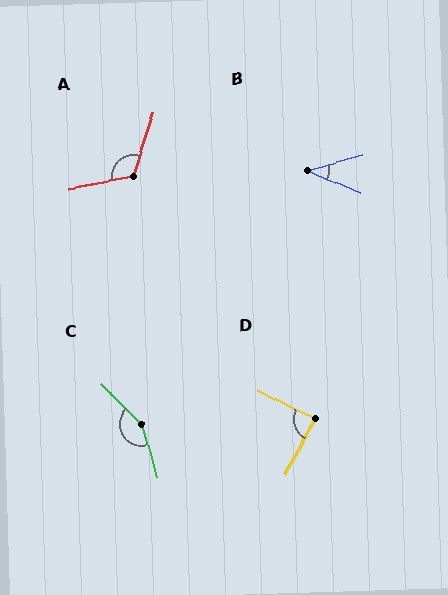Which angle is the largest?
C, at approximately 151 degrees.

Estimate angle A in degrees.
Approximately 118 degrees.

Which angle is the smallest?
B, at approximately 40 degrees.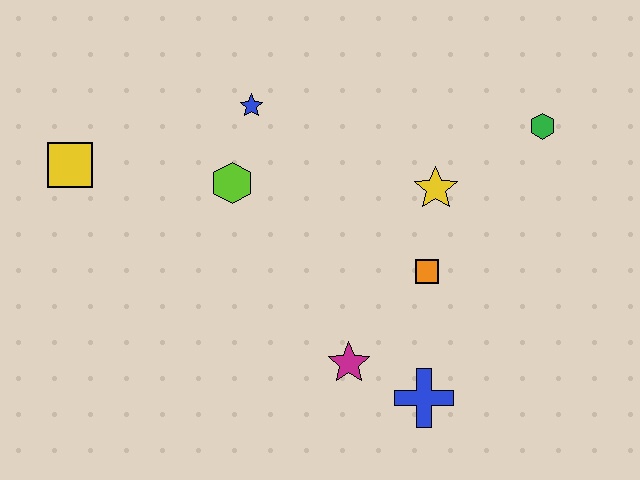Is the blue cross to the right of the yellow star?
No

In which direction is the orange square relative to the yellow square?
The orange square is to the right of the yellow square.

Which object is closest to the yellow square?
The lime hexagon is closest to the yellow square.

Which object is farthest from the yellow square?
The green hexagon is farthest from the yellow square.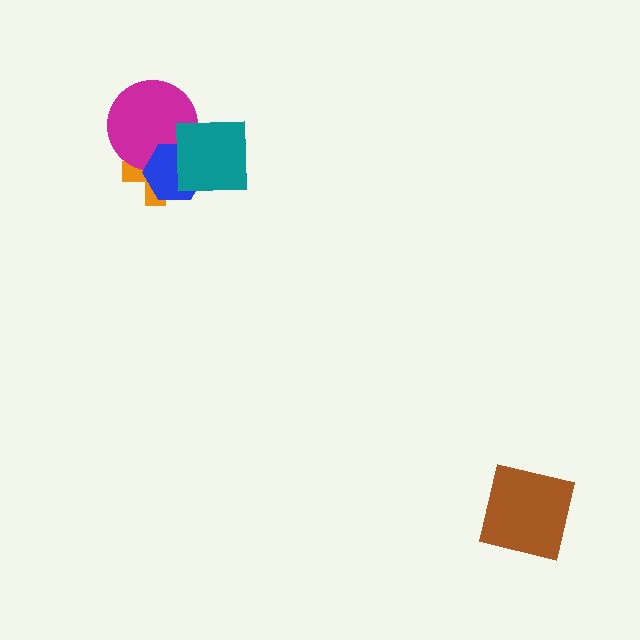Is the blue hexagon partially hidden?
Yes, it is partially covered by another shape.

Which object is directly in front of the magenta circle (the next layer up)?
The blue hexagon is directly in front of the magenta circle.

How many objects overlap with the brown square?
0 objects overlap with the brown square.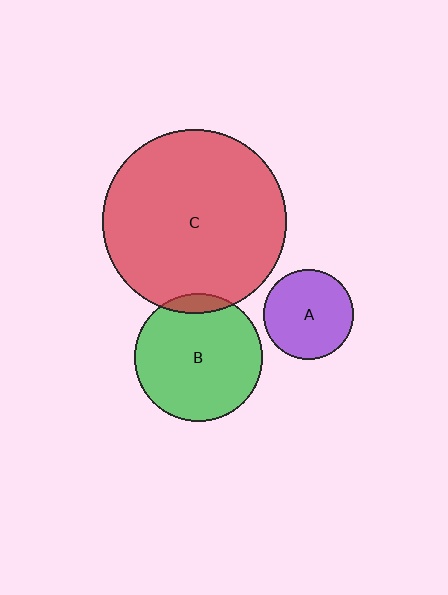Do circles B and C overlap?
Yes.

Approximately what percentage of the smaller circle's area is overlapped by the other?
Approximately 10%.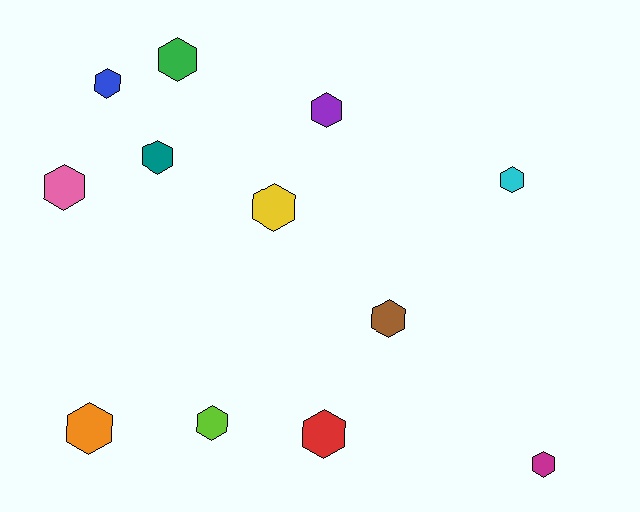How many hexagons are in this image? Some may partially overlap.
There are 12 hexagons.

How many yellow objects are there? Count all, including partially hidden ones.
There is 1 yellow object.